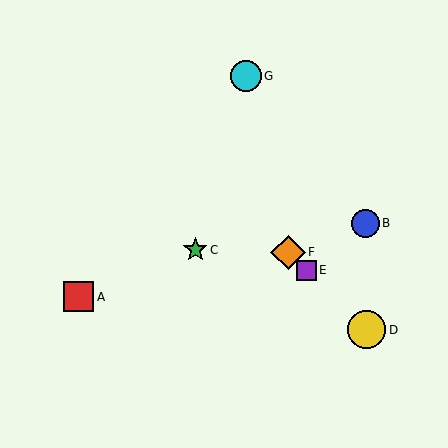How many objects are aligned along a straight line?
3 objects (D, E, F) are aligned along a straight line.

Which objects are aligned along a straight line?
Objects D, E, F are aligned along a straight line.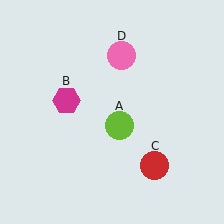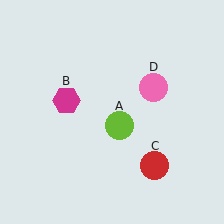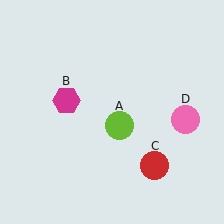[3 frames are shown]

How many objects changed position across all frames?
1 object changed position: pink circle (object D).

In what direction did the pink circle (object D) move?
The pink circle (object D) moved down and to the right.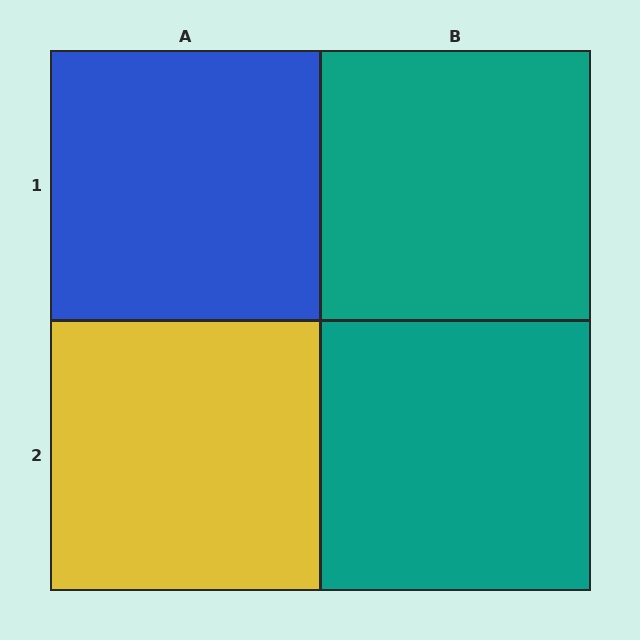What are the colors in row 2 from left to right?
Yellow, teal.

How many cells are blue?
1 cell is blue.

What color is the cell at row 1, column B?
Teal.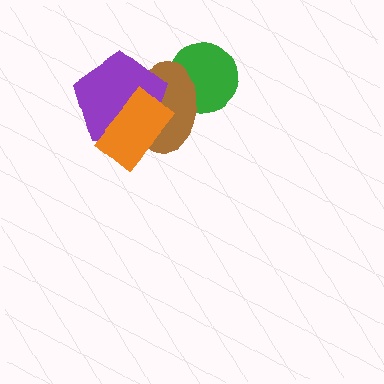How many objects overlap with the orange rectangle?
2 objects overlap with the orange rectangle.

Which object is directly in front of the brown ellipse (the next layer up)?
The purple pentagon is directly in front of the brown ellipse.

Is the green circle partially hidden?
Yes, it is partially covered by another shape.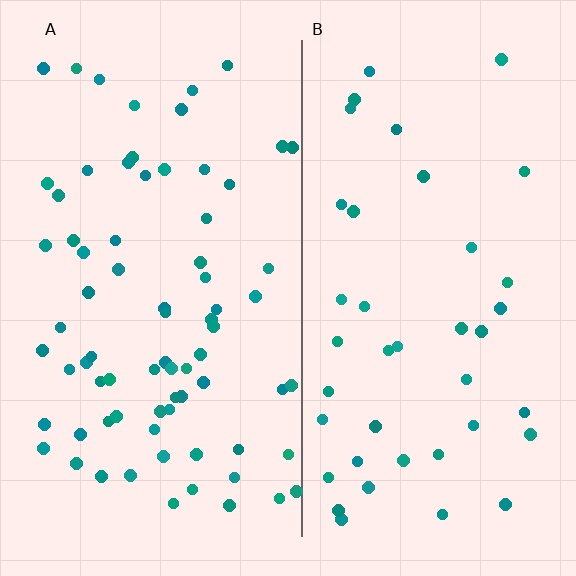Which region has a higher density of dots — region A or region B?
A (the left).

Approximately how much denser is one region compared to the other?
Approximately 1.8× — region A over region B.